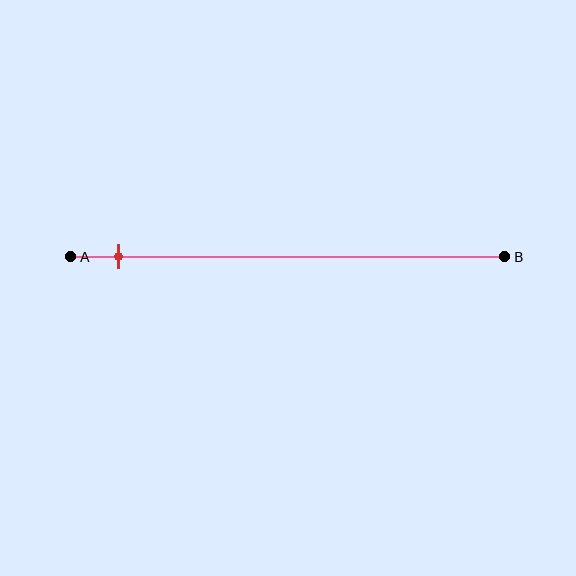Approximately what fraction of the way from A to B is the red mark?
The red mark is approximately 10% of the way from A to B.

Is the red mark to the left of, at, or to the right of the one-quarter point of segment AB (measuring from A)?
The red mark is to the left of the one-quarter point of segment AB.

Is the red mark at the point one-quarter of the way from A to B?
No, the mark is at about 10% from A, not at the 25% one-quarter point.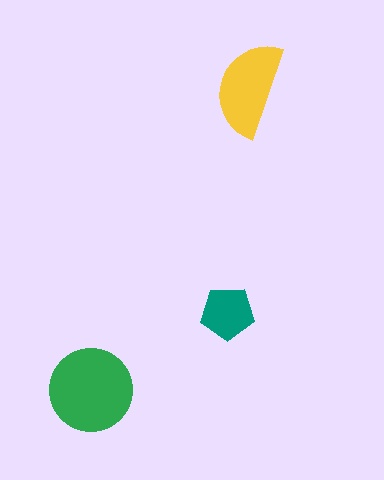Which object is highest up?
The yellow semicircle is topmost.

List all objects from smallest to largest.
The teal pentagon, the yellow semicircle, the green circle.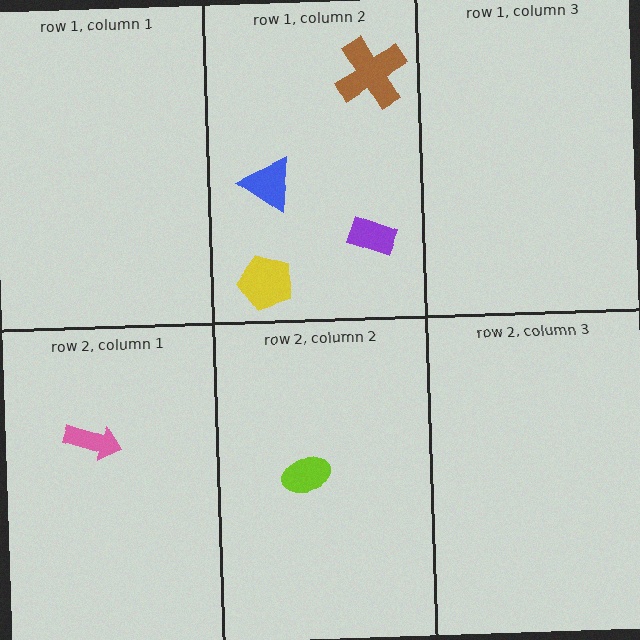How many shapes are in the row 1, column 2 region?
4.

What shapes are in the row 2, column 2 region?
The lime ellipse.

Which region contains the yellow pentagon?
The row 1, column 2 region.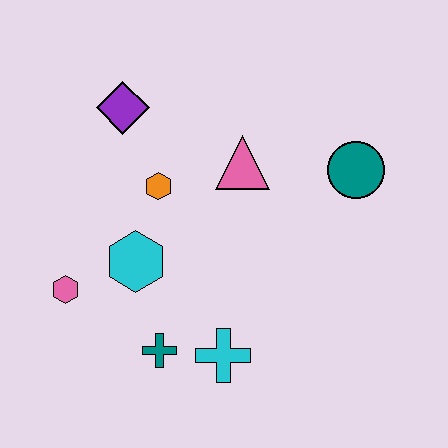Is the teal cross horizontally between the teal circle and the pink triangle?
No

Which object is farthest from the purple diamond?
The cyan cross is farthest from the purple diamond.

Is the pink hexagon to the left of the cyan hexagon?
Yes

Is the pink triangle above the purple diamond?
No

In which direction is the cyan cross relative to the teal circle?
The cyan cross is below the teal circle.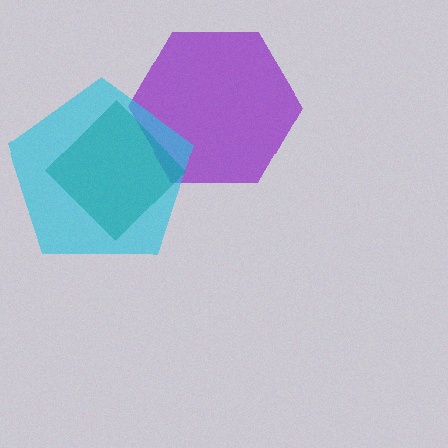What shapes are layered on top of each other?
The layered shapes are: a purple hexagon, a cyan pentagon, a teal diamond.